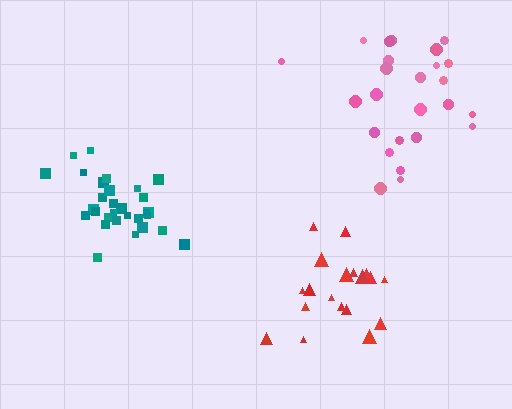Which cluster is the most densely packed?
Teal.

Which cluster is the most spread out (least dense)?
Pink.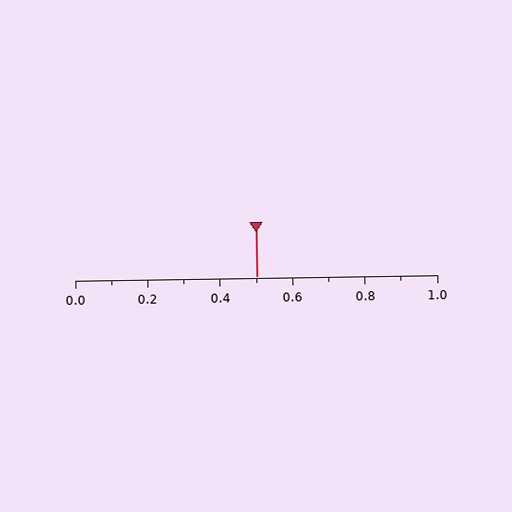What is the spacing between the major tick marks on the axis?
The major ticks are spaced 0.2 apart.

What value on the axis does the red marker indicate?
The marker indicates approximately 0.5.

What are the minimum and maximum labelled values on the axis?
The axis runs from 0.0 to 1.0.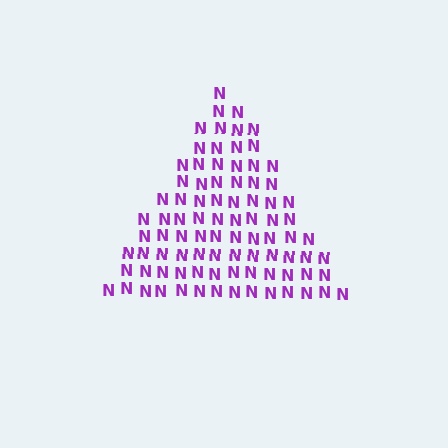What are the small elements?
The small elements are letter N's.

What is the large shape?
The large shape is a triangle.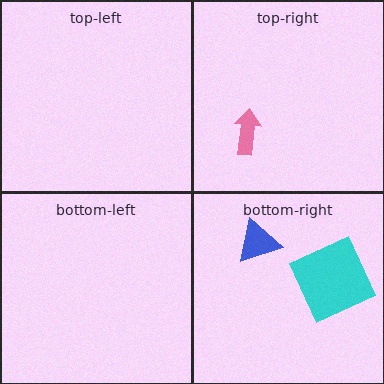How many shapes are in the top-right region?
1.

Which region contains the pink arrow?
The top-right region.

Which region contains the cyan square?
The bottom-right region.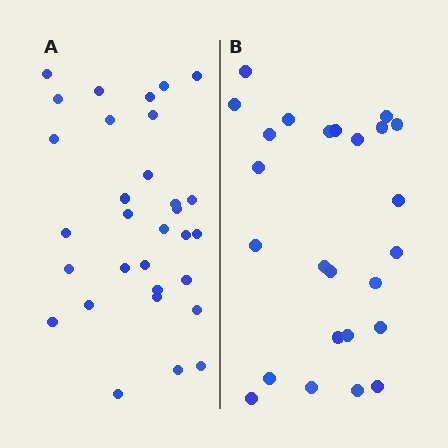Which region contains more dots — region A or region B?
Region A (the left region) has more dots.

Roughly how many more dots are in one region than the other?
Region A has about 6 more dots than region B.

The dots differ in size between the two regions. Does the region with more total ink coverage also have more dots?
No. Region B has more total ink coverage because its dots are larger, but region A actually contains more individual dots. Total area can be misleading — the number of items is what matters here.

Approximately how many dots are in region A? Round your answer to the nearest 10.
About 30 dots. (The exact count is 31, which rounds to 30.)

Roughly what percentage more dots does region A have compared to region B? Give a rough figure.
About 25% more.